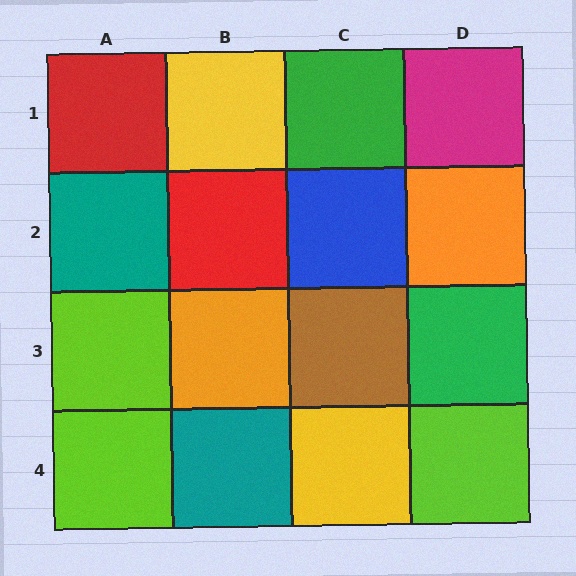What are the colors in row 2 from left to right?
Teal, red, blue, orange.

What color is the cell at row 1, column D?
Magenta.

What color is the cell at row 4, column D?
Lime.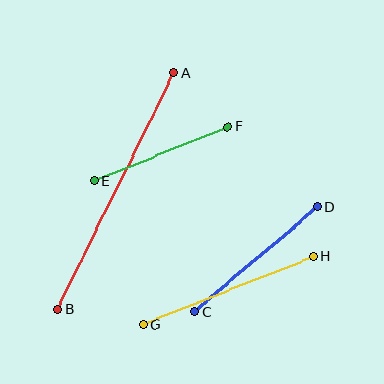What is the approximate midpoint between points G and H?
The midpoint is at approximately (228, 290) pixels.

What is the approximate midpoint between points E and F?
The midpoint is at approximately (161, 154) pixels.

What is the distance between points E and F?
The distance is approximately 144 pixels.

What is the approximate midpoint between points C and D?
The midpoint is at approximately (256, 260) pixels.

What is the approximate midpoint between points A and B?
The midpoint is at approximately (116, 191) pixels.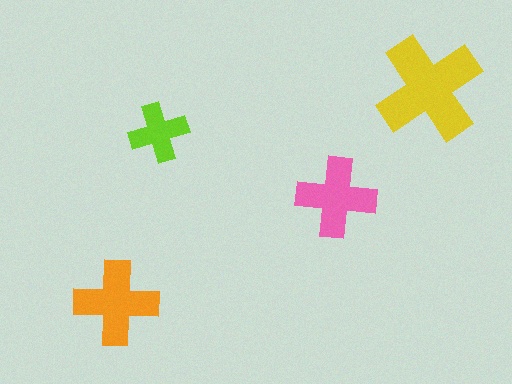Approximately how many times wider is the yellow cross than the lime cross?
About 2 times wider.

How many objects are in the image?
There are 4 objects in the image.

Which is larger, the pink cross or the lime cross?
The pink one.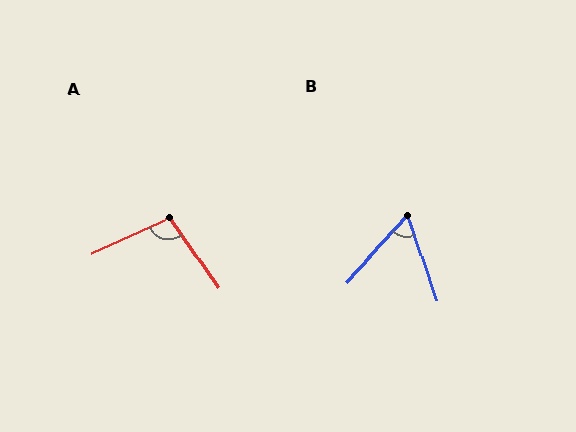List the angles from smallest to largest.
B (61°), A (100°).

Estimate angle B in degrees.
Approximately 61 degrees.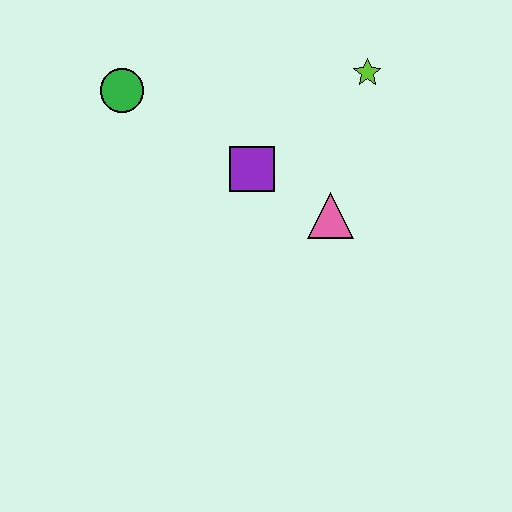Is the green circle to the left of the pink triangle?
Yes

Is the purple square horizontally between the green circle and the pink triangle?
Yes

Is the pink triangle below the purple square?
Yes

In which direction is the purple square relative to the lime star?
The purple square is to the left of the lime star.